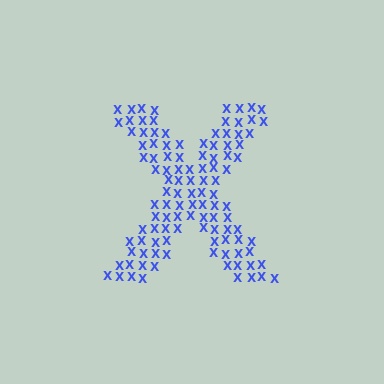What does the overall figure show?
The overall figure shows the letter X.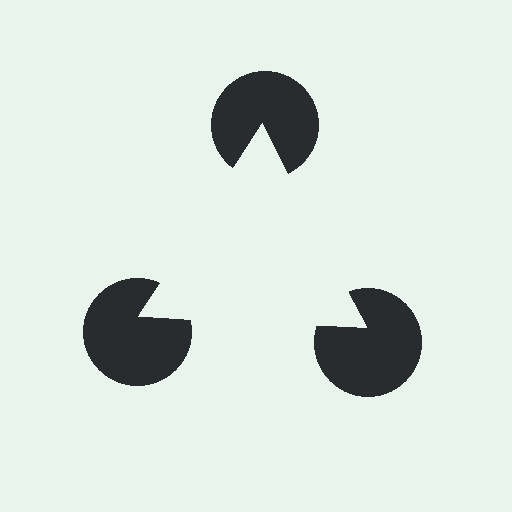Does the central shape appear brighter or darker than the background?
It typically appears slightly brighter than the background, even though no actual brightness change is drawn.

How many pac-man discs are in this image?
There are 3 — one at each vertex of the illusory triangle.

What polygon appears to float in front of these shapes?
An illusory triangle — its edges are inferred from the aligned wedge cuts in the pac-man discs, not physically drawn.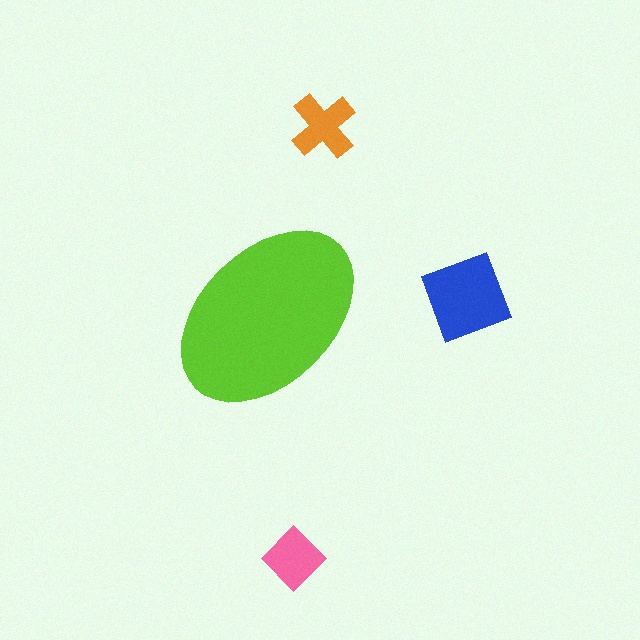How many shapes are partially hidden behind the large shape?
0 shapes are partially hidden.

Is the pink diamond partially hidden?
No, the pink diamond is fully visible.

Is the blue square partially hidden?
No, the blue square is fully visible.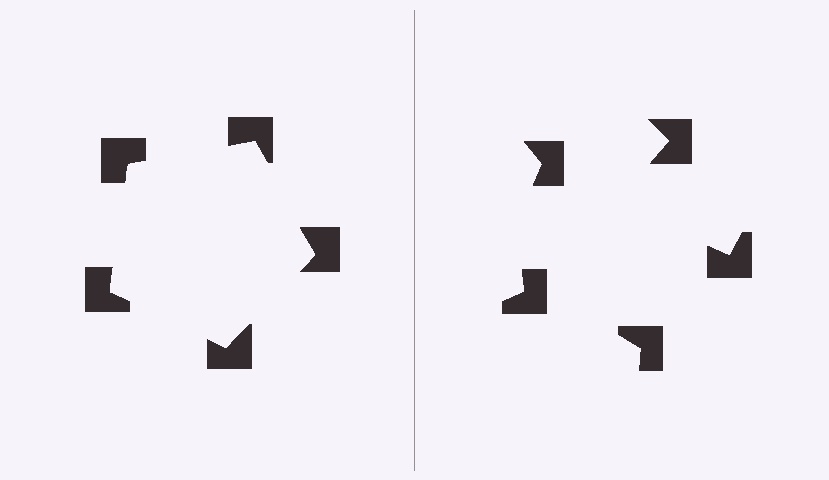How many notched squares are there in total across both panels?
10 — 5 on each side.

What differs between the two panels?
The notched squares are positioned identically on both sides; only the wedge orientations differ. On the left they align to a pentagon; on the right they are misaligned.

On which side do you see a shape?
An illusory pentagon appears on the left side. On the right side the wedge cuts are rotated, so no coherent shape forms.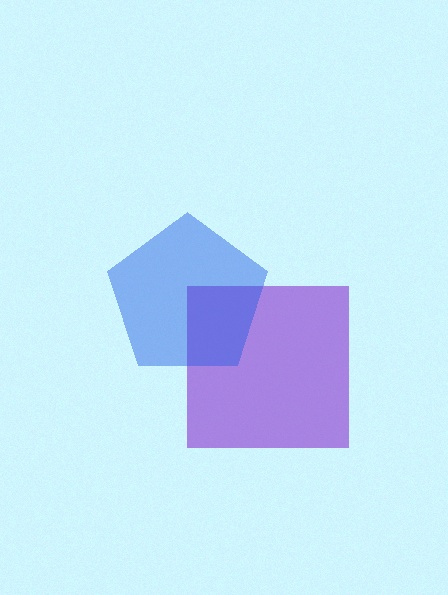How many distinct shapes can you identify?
There are 2 distinct shapes: a purple square, a blue pentagon.